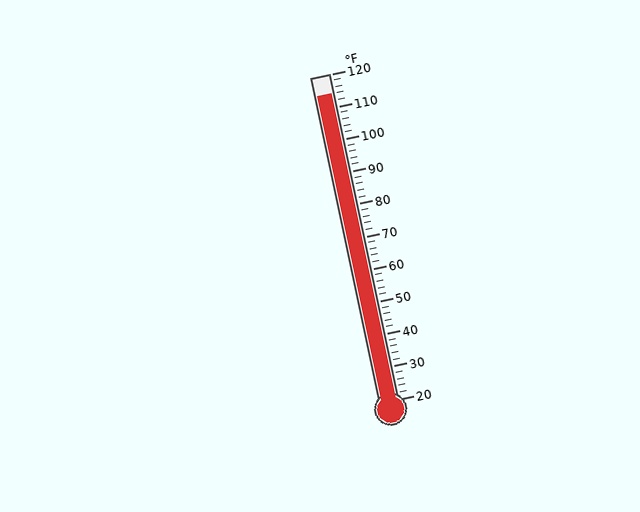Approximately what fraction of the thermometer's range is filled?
The thermometer is filled to approximately 95% of its range.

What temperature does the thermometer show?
The thermometer shows approximately 114°F.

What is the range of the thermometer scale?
The thermometer scale ranges from 20°F to 120°F.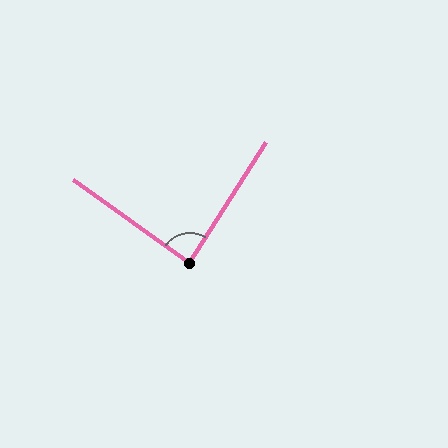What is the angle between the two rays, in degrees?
Approximately 87 degrees.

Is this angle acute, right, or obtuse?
It is approximately a right angle.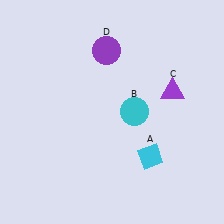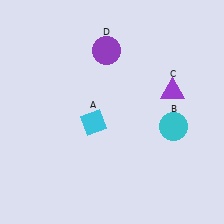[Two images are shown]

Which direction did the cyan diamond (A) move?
The cyan diamond (A) moved left.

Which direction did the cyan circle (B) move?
The cyan circle (B) moved right.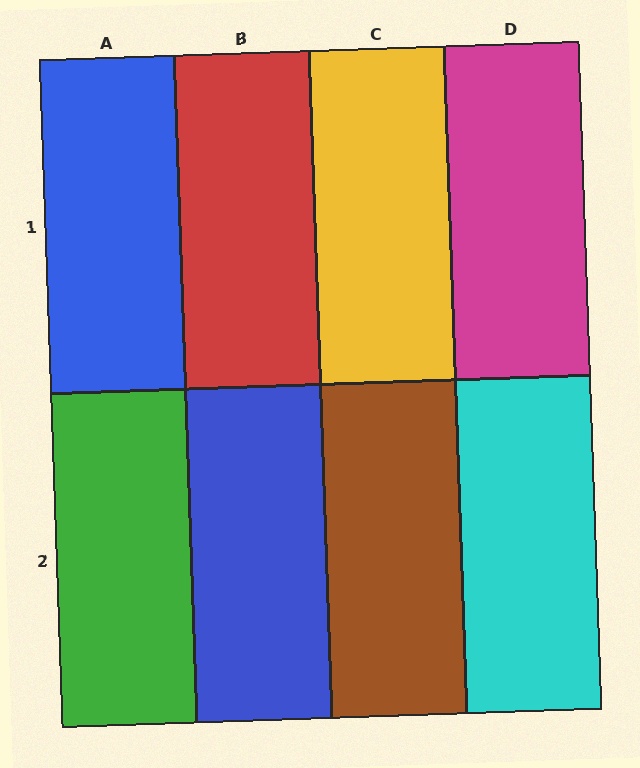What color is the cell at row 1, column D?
Magenta.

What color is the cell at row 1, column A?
Blue.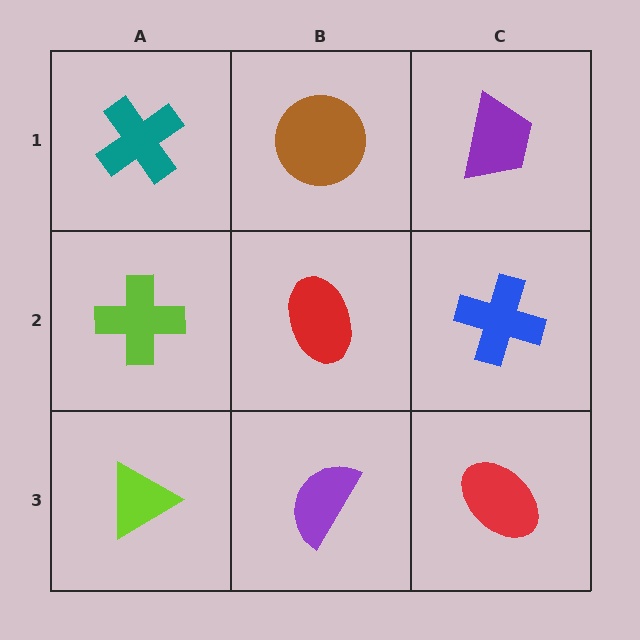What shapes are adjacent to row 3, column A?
A lime cross (row 2, column A), a purple semicircle (row 3, column B).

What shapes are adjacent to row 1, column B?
A red ellipse (row 2, column B), a teal cross (row 1, column A), a purple trapezoid (row 1, column C).